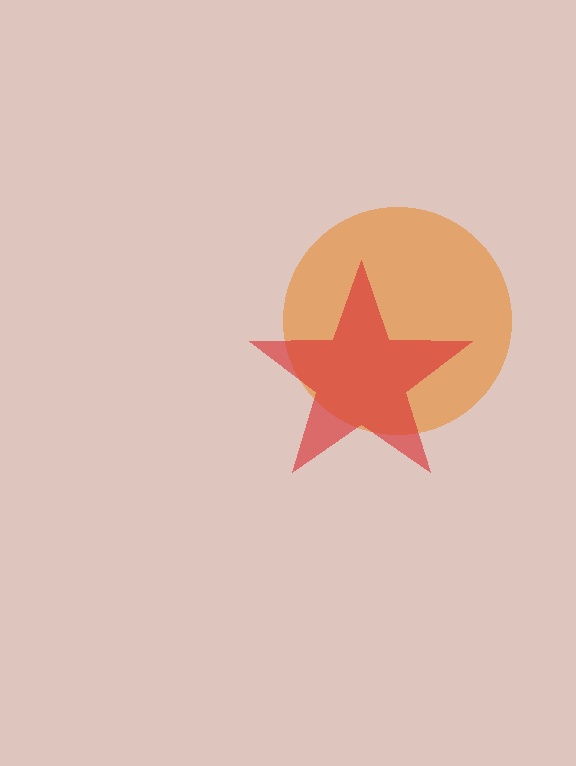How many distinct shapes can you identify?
There are 2 distinct shapes: an orange circle, a red star.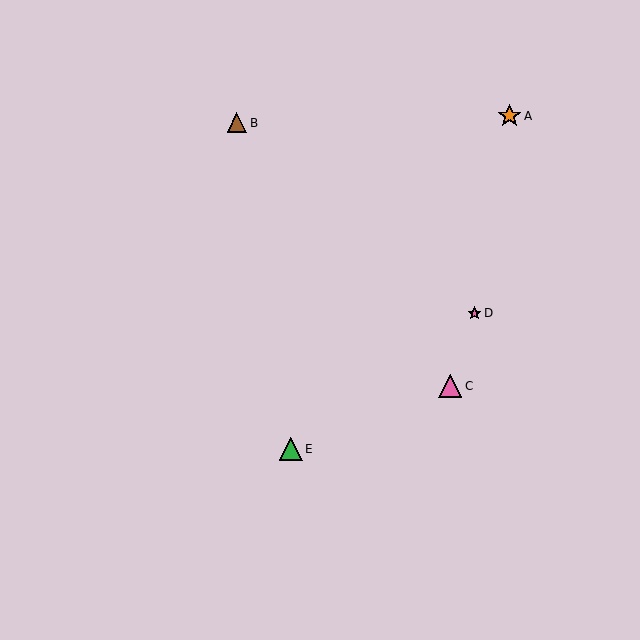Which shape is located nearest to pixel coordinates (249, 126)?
The brown triangle (labeled B) at (237, 123) is nearest to that location.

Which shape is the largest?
The pink triangle (labeled C) is the largest.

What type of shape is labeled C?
Shape C is a pink triangle.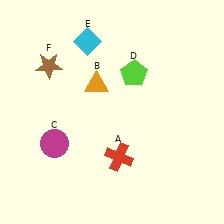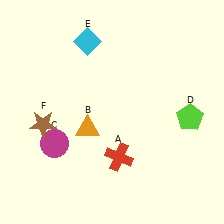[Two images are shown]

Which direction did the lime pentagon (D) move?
The lime pentagon (D) moved right.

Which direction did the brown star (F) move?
The brown star (F) moved down.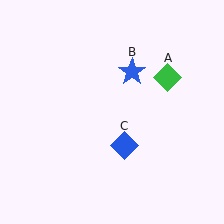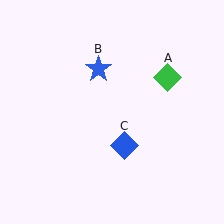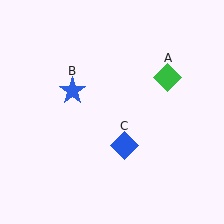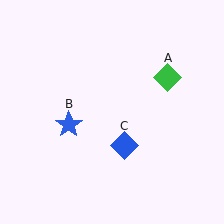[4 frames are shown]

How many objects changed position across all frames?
1 object changed position: blue star (object B).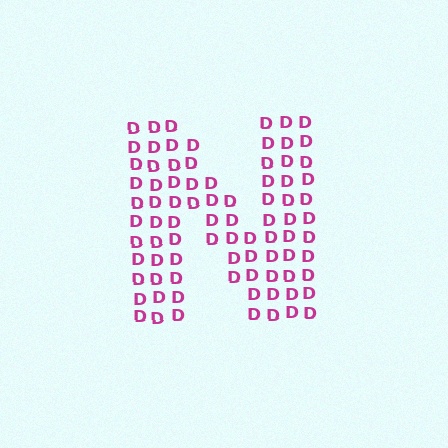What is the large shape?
The large shape is the letter N.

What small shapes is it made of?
It is made of small letter D's.